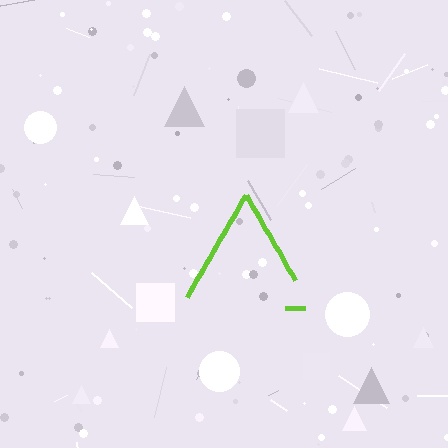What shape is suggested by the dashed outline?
The dashed outline suggests a triangle.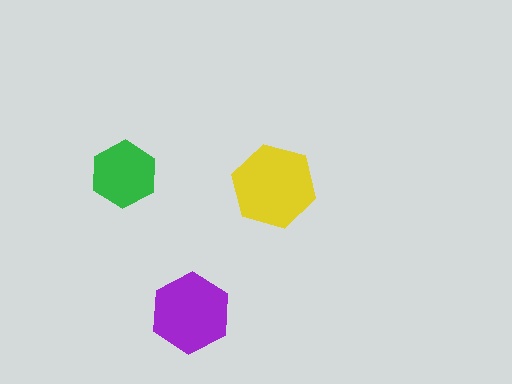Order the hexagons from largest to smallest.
the yellow one, the purple one, the green one.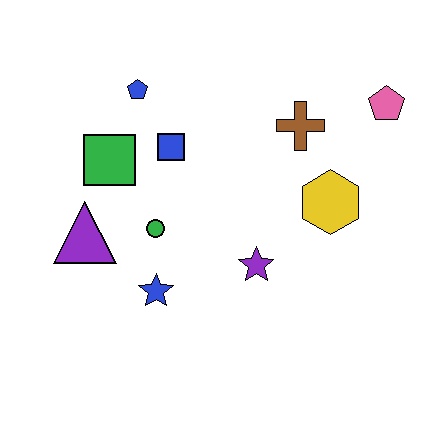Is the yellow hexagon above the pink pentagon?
No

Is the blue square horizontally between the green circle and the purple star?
Yes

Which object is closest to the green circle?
The blue star is closest to the green circle.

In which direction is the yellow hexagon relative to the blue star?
The yellow hexagon is to the right of the blue star.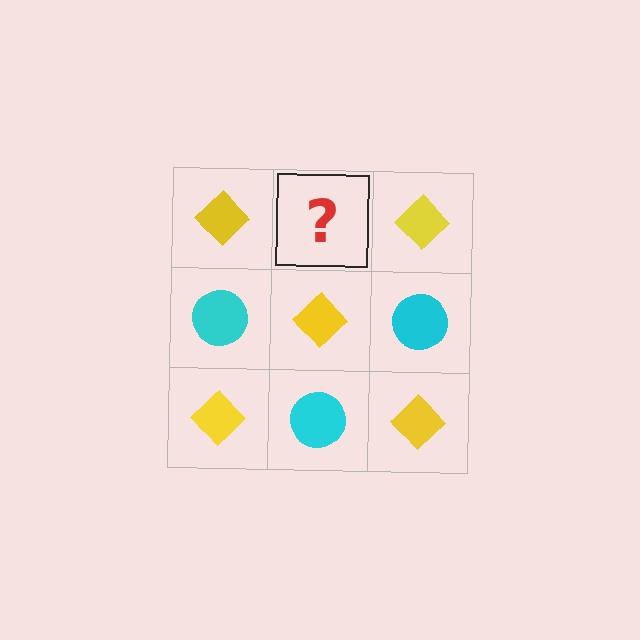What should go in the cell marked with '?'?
The missing cell should contain a cyan circle.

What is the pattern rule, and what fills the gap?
The rule is that it alternates yellow diamond and cyan circle in a checkerboard pattern. The gap should be filled with a cyan circle.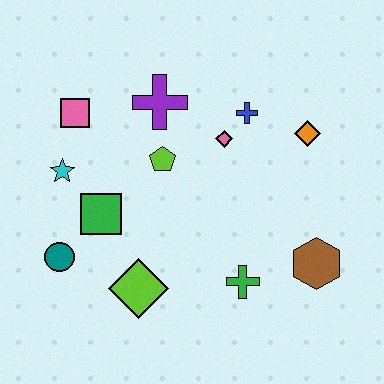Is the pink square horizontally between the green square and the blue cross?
No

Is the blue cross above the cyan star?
Yes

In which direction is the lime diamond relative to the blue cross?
The lime diamond is below the blue cross.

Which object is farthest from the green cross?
The pink square is farthest from the green cross.